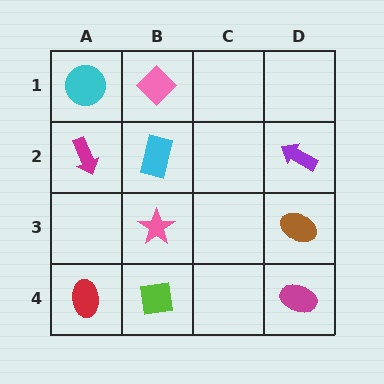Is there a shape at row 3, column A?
No, that cell is empty.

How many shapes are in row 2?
3 shapes.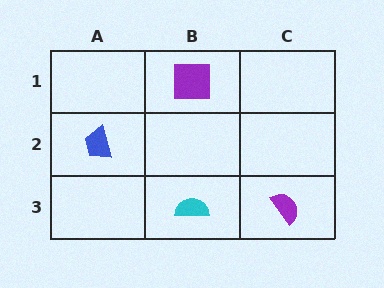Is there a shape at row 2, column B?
No, that cell is empty.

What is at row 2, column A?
A blue trapezoid.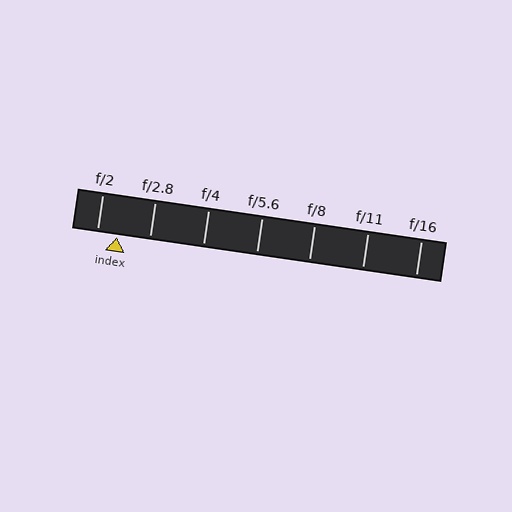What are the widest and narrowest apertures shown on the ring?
The widest aperture shown is f/2 and the narrowest is f/16.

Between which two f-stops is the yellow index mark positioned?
The index mark is between f/2 and f/2.8.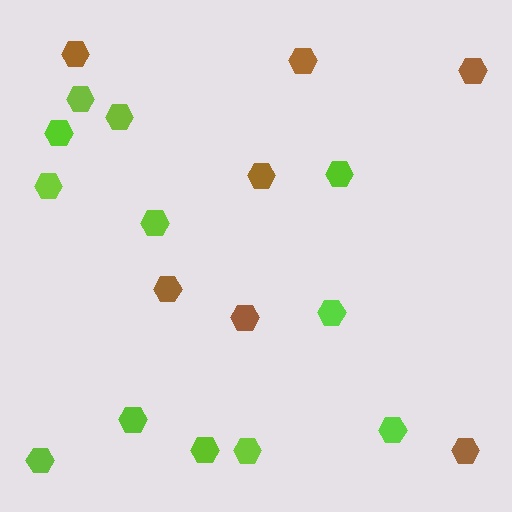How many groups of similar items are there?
There are 2 groups: one group of brown hexagons (7) and one group of lime hexagons (12).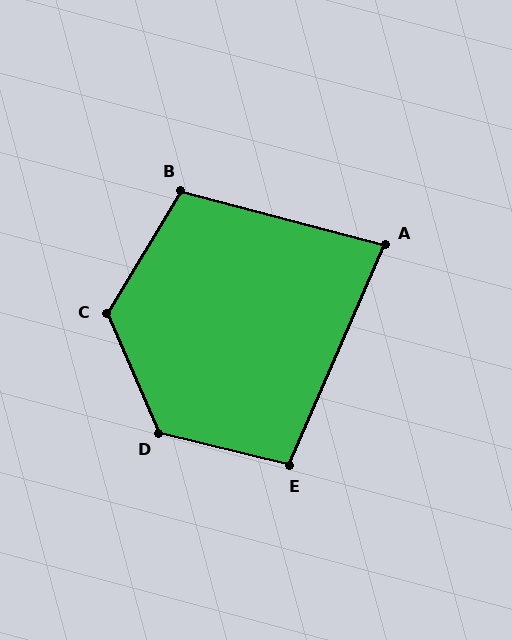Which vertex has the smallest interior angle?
A, at approximately 81 degrees.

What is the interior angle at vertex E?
Approximately 100 degrees (obtuse).